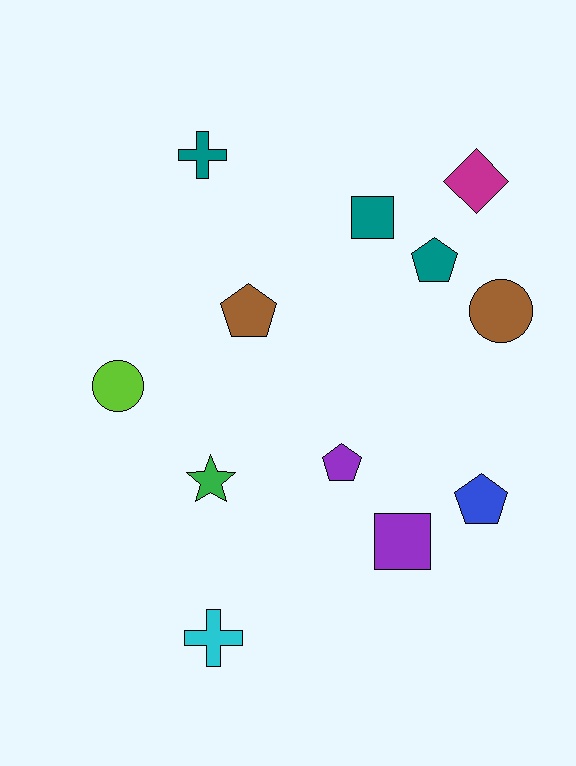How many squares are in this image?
There are 2 squares.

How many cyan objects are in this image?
There is 1 cyan object.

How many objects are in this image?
There are 12 objects.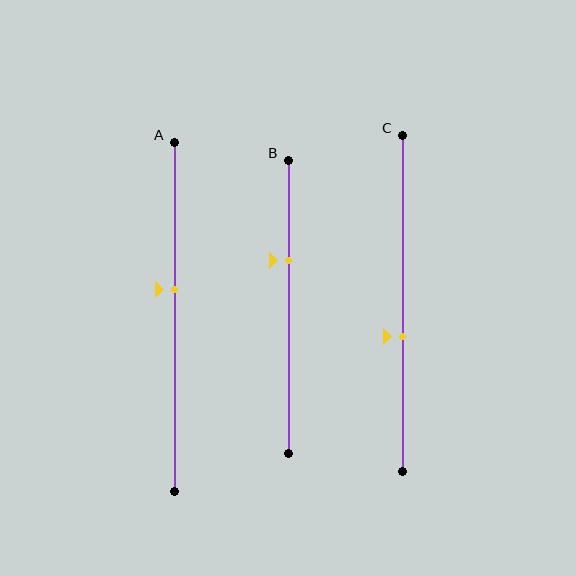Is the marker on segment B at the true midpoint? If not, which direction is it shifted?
No, the marker on segment B is shifted upward by about 16% of the segment length.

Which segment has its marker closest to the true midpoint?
Segment A has its marker closest to the true midpoint.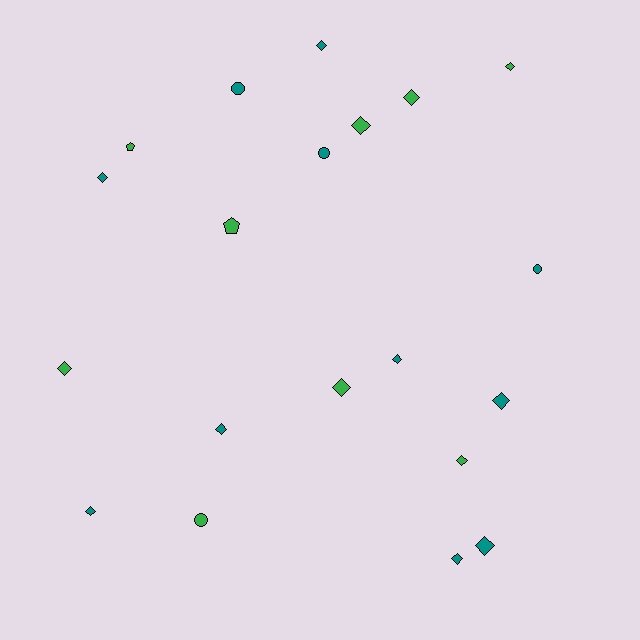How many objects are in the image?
There are 20 objects.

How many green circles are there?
There is 1 green circle.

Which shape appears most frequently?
Diamond, with 14 objects.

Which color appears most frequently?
Teal, with 11 objects.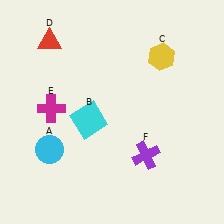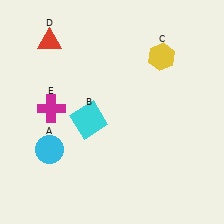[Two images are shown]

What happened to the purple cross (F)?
The purple cross (F) was removed in Image 2. It was in the bottom-right area of Image 1.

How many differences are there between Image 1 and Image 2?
There is 1 difference between the two images.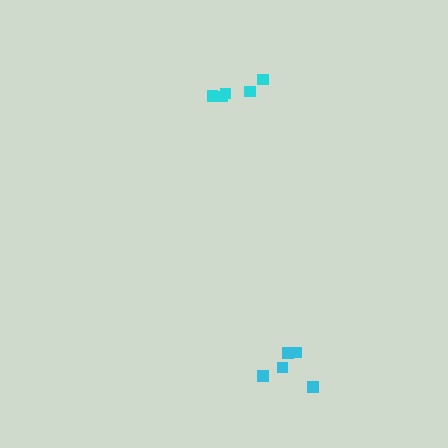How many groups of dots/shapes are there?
There are 2 groups.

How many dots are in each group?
Group 1: 5 dots, Group 2: 5 dots (10 total).